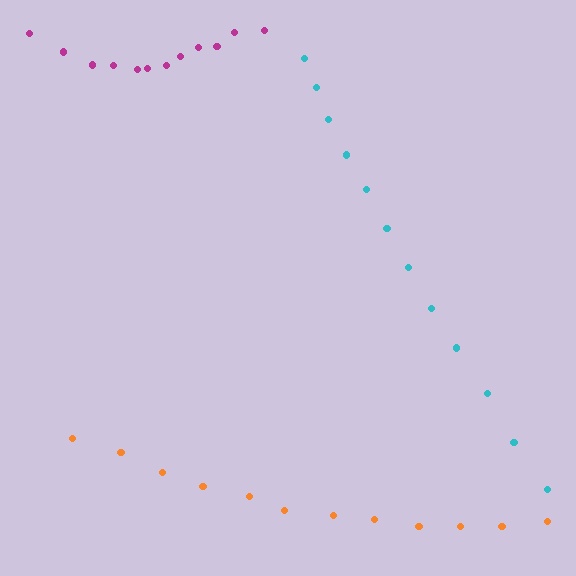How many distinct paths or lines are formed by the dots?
There are 3 distinct paths.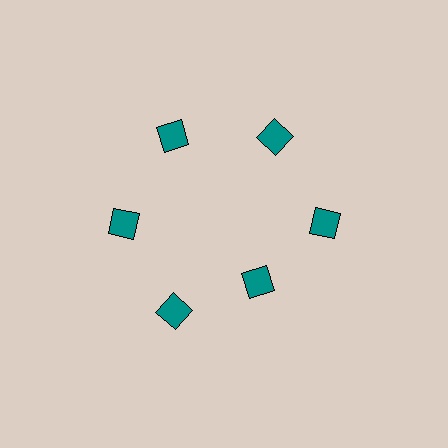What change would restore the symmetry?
The symmetry would be restored by moving it outward, back onto the ring so that all 6 squares sit at equal angles and equal distance from the center.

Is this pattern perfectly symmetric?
No. The 6 teal squares are arranged in a ring, but one element near the 5 o'clock position is pulled inward toward the center, breaking the 6-fold rotational symmetry.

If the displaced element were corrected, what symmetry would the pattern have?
It would have 6-fold rotational symmetry — the pattern would map onto itself every 60 degrees.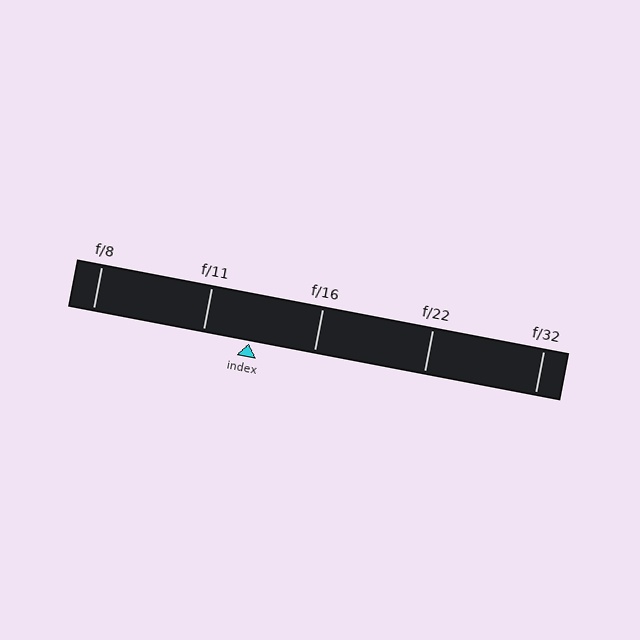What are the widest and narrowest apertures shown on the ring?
The widest aperture shown is f/8 and the narrowest is f/32.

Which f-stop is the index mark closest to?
The index mark is closest to f/11.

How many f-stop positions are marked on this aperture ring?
There are 5 f-stop positions marked.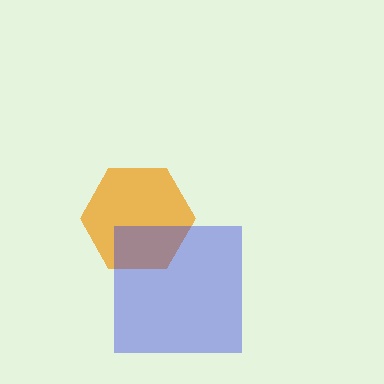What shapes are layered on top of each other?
The layered shapes are: an orange hexagon, a blue square.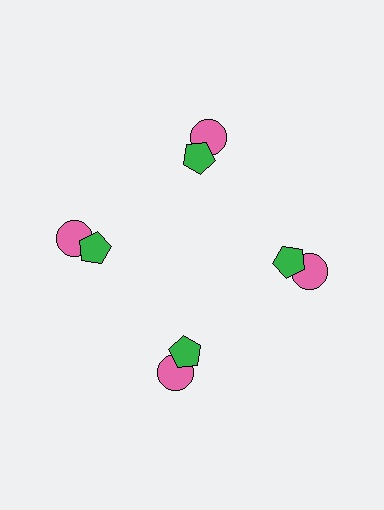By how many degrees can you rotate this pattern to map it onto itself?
The pattern maps onto itself every 90 degrees of rotation.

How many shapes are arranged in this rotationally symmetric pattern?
There are 8 shapes, arranged in 4 groups of 2.